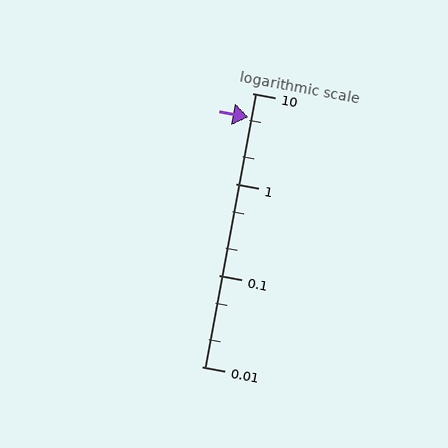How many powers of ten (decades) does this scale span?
The scale spans 3 decades, from 0.01 to 10.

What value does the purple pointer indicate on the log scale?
The pointer indicates approximately 5.5.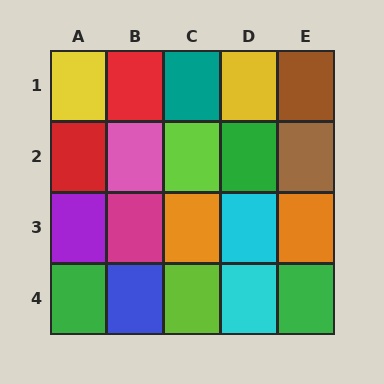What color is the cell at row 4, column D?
Cyan.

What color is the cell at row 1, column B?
Red.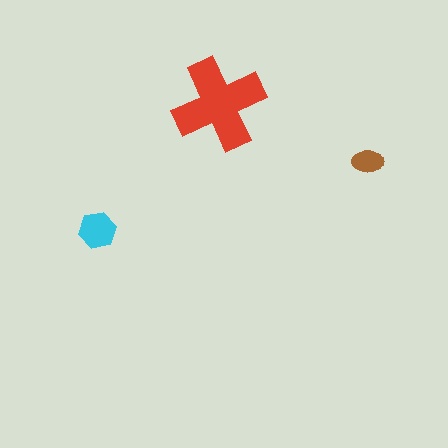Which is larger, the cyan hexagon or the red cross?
The red cross.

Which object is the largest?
The red cross.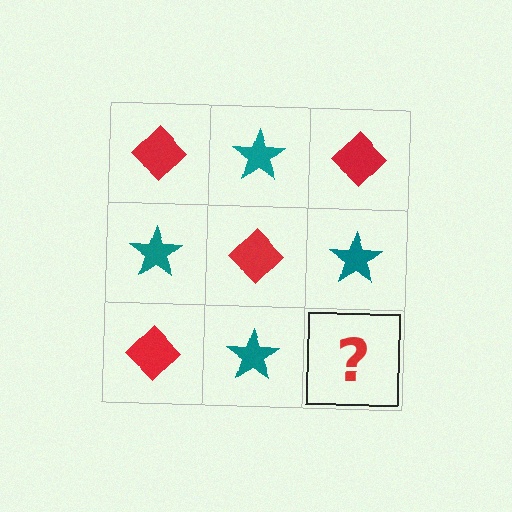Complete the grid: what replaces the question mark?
The question mark should be replaced with a red diamond.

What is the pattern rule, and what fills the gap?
The rule is that it alternates red diamond and teal star in a checkerboard pattern. The gap should be filled with a red diamond.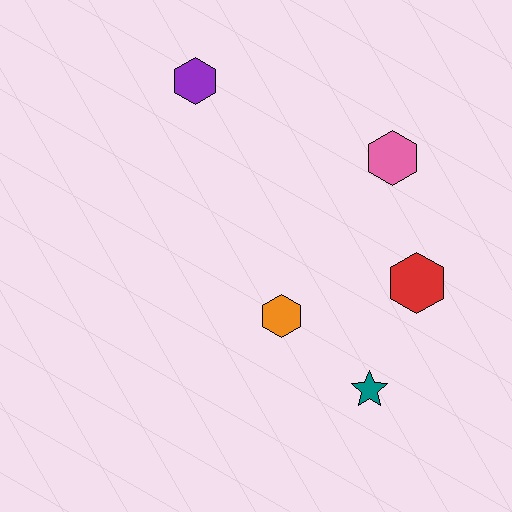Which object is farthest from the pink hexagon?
The teal star is farthest from the pink hexagon.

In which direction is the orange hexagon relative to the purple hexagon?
The orange hexagon is below the purple hexagon.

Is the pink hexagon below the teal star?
No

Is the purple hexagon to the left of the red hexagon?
Yes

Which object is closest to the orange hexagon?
The teal star is closest to the orange hexagon.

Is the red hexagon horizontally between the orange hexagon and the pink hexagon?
No